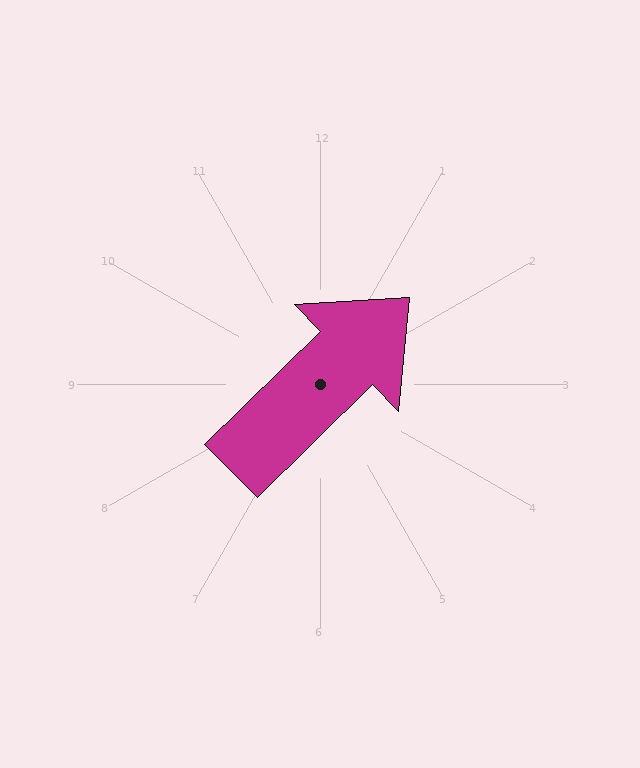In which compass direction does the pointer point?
Northeast.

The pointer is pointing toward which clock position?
Roughly 2 o'clock.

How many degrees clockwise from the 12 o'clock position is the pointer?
Approximately 46 degrees.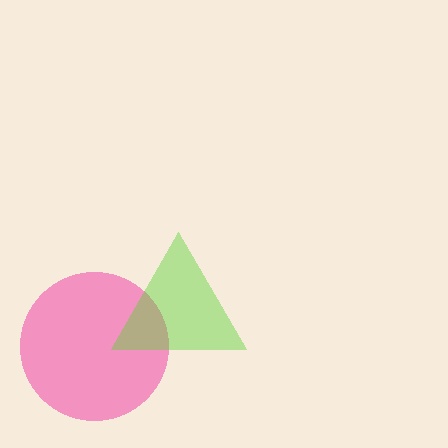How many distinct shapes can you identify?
There are 2 distinct shapes: a pink circle, a lime triangle.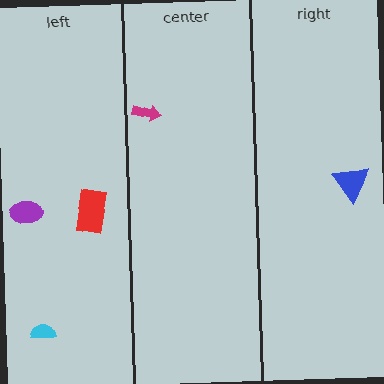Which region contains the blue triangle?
The right region.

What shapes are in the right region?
The blue triangle.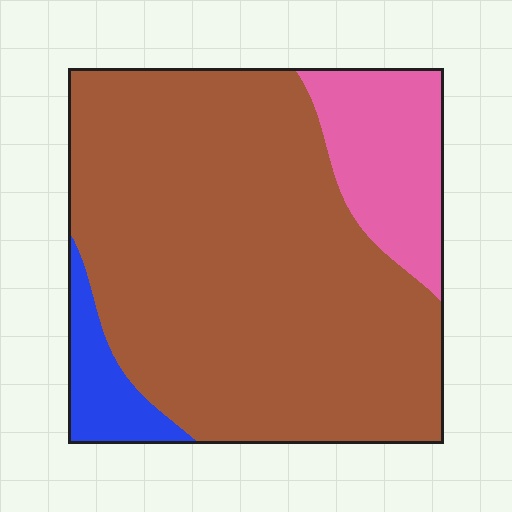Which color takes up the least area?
Blue, at roughly 5%.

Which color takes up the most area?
Brown, at roughly 75%.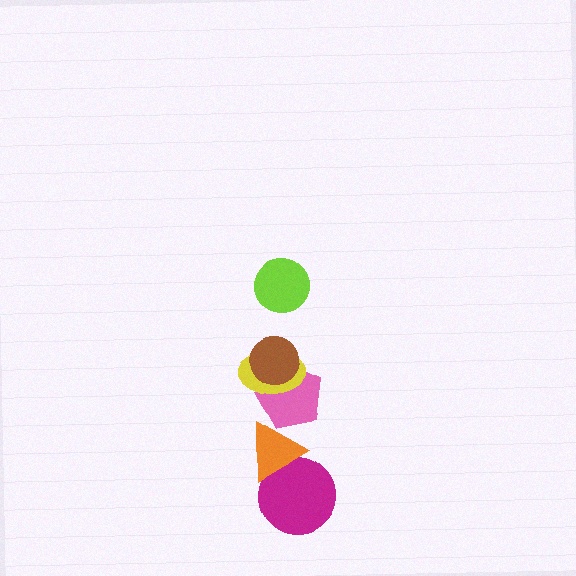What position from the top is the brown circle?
The brown circle is 2nd from the top.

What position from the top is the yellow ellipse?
The yellow ellipse is 3rd from the top.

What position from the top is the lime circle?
The lime circle is 1st from the top.